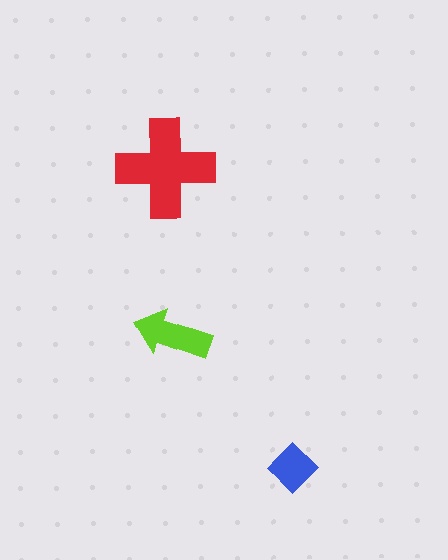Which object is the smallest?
The blue diamond.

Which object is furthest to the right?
The blue diamond is rightmost.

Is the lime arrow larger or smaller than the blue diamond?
Larger.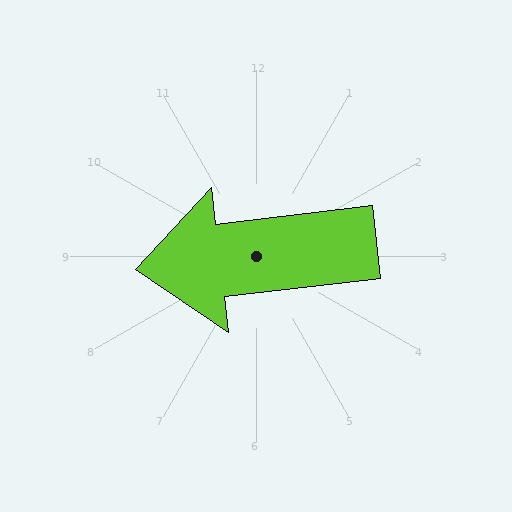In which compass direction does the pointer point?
West.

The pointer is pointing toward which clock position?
Roughly 9 o'clock.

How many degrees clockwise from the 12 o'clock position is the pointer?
Approximately 263 degrees.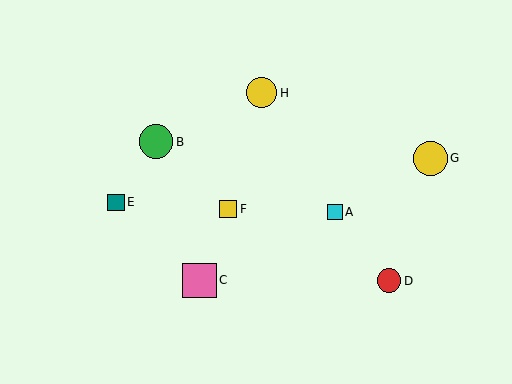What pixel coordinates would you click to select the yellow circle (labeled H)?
Click at (262, 93) to select the yellow circle H.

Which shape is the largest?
The yellow circle (labeled G) is the largest.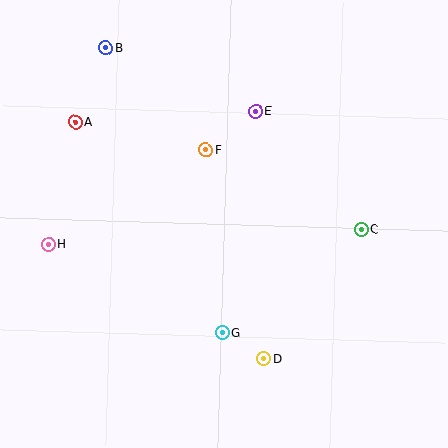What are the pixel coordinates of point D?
Point D is at (264, 358).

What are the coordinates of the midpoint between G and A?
The midpoint between G and A is at (149, 227).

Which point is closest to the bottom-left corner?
Point H is closest to the bottom-left corner.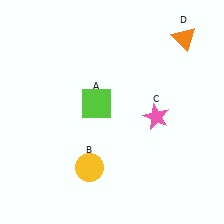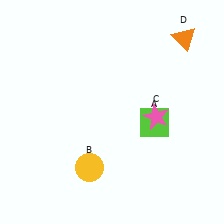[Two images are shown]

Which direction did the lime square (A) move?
The lime square (A) moved right.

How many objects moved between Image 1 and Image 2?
1 object moved between the two images.